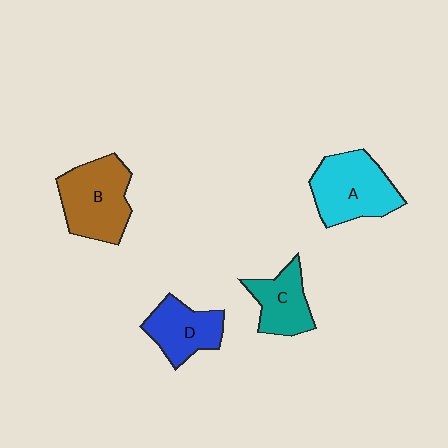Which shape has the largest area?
Shape B (brown).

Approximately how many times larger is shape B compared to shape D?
Approximately 1.4 times.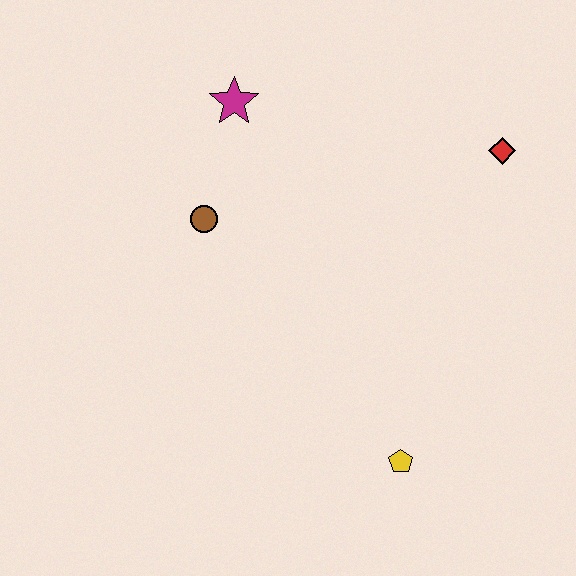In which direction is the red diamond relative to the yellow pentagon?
The red diamond is above the yellow pentagon.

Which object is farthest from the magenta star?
The yellow pentagon is farthest from the magenta star.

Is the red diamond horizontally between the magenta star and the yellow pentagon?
No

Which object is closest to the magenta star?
The brown circle is closest to the magenta star.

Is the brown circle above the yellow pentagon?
Yes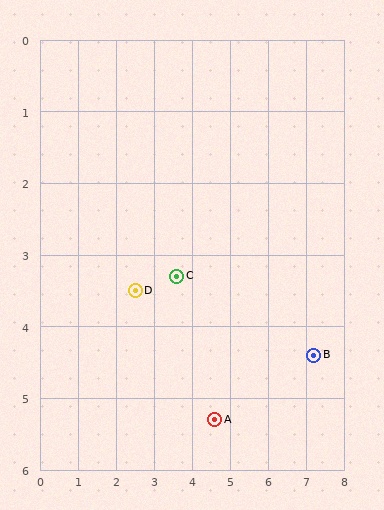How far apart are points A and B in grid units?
Points A and B are about 2.8 grid units apart.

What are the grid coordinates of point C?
Point C is at approximately (3.6, 3.3).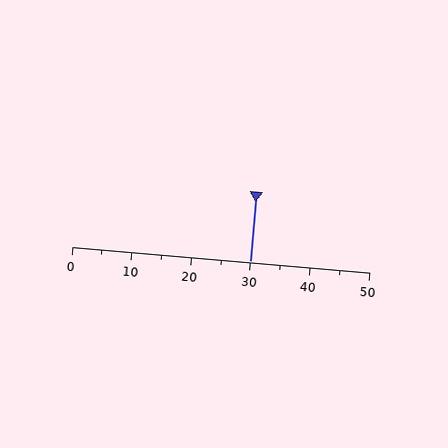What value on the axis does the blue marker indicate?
The marker indicates approximately 30.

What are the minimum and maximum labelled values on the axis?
The axis runs from 0 to 50.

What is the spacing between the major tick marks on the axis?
The major ticks are spaced 10 apart.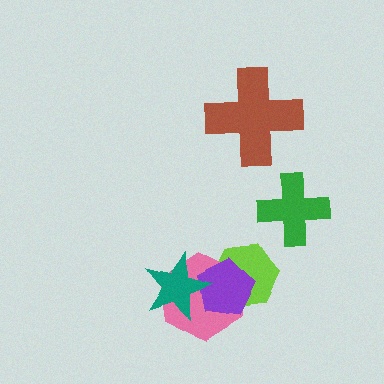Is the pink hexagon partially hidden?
Yes, it is partially covered by another shape.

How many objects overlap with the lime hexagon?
2 objects overlap with the lime hexagon.